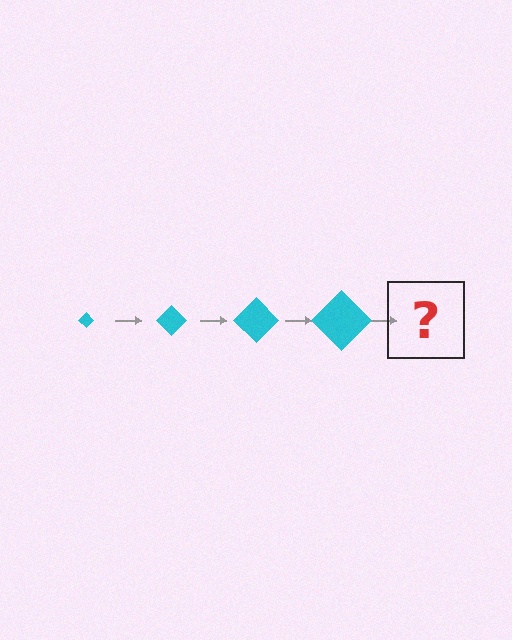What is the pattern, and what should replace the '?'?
The pattern is that the diamond gets progressively larger each step. The '?' should be a cyan diamond, larger than the previous one.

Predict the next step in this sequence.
The next step is a cyan diamond, larger than the previous one.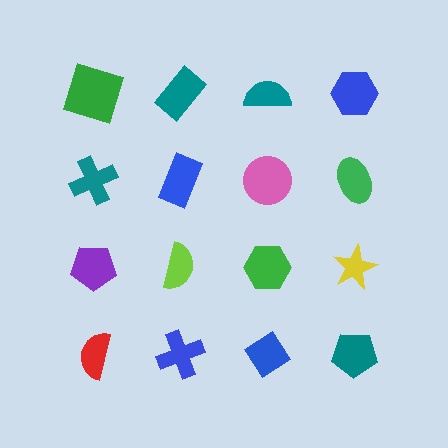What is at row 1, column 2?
A teal rectangle.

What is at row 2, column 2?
A blue rectangle.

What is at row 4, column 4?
A teal pentagon.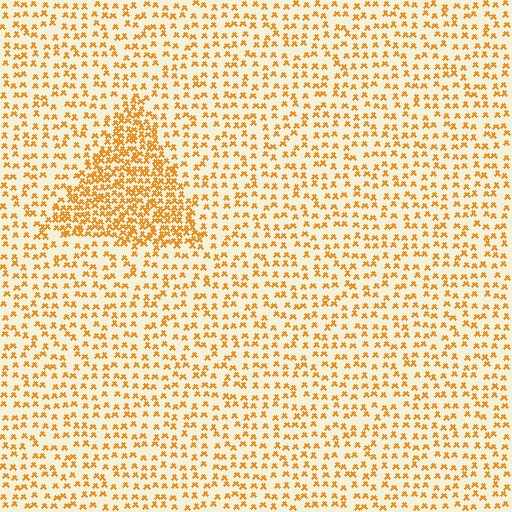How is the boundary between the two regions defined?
The boundary is defined by a change in element density (approximately 2.3x ratio). All elements are the same color, size, and shape.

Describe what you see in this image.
The image contains small orange elements arranged at two different densities. A triangle-shaped region is visible where the elements are more densely packed than the surrounding area.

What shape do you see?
I see a triangle.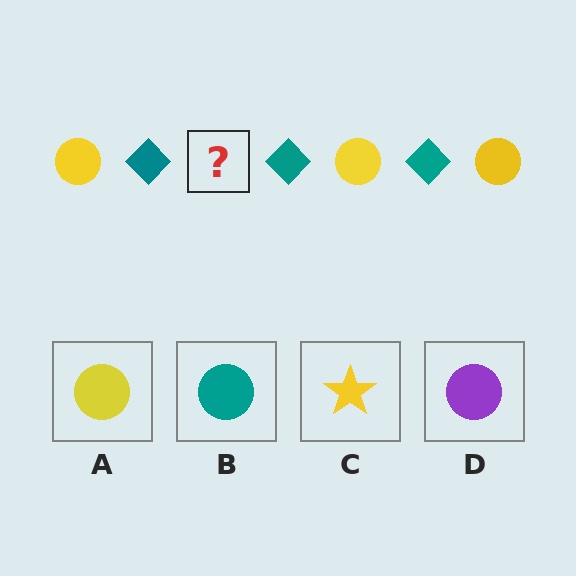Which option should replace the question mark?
Option A.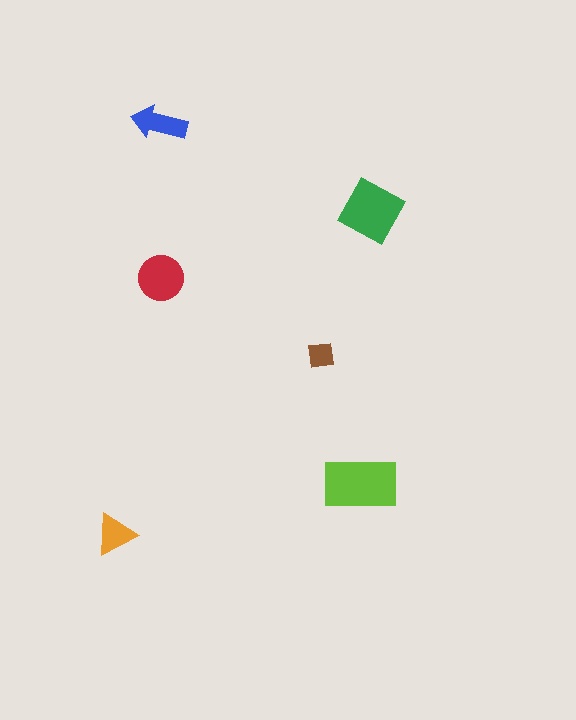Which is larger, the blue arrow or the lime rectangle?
The lime rectangle.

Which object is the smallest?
The brown square.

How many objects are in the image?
There are 6 objects in the image.